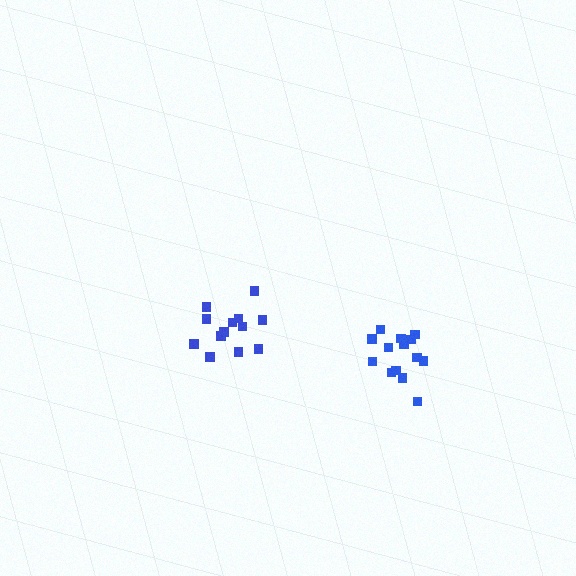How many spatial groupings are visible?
There are 2 spatial groupings.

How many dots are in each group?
Group 1: 13 dots, Group 2: 14 dots (27 total).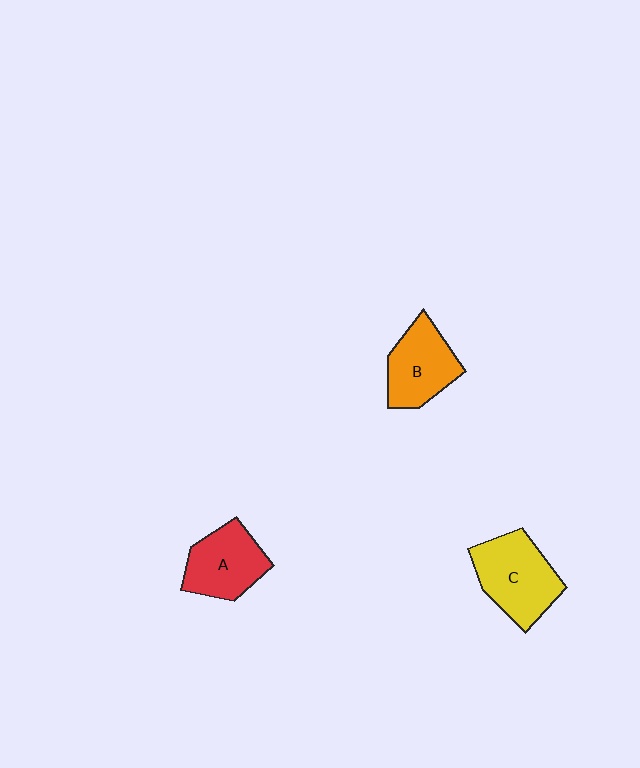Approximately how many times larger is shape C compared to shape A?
Approximately 1.2 times.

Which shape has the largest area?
Shape C (yellow).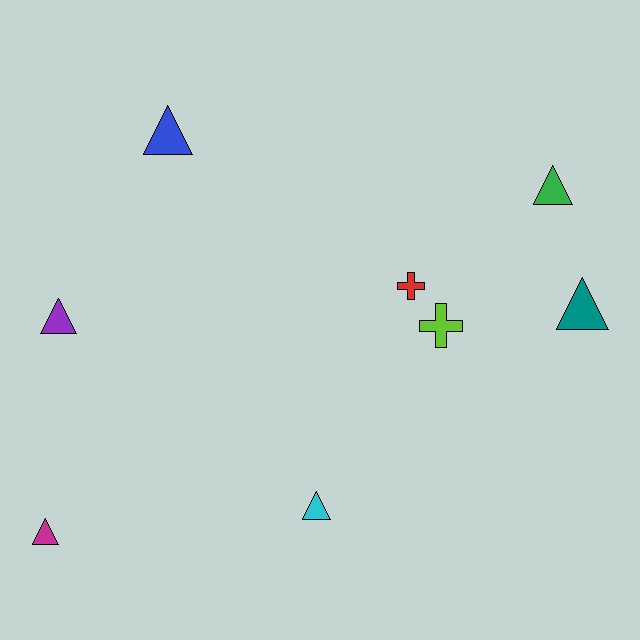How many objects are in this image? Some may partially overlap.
There are 8 objects.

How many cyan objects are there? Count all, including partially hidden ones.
There is 1 cyan object.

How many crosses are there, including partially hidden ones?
There are 2 crosses.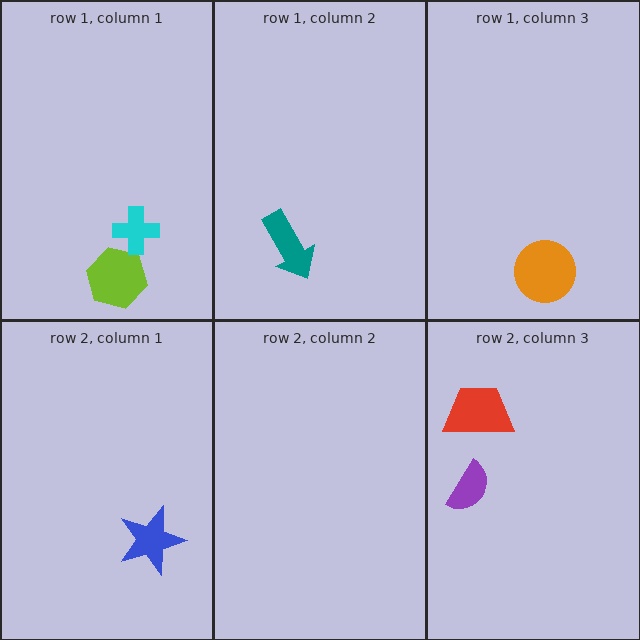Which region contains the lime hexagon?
The row 1, column 1 region.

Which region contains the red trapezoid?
The row 2, column 3 region.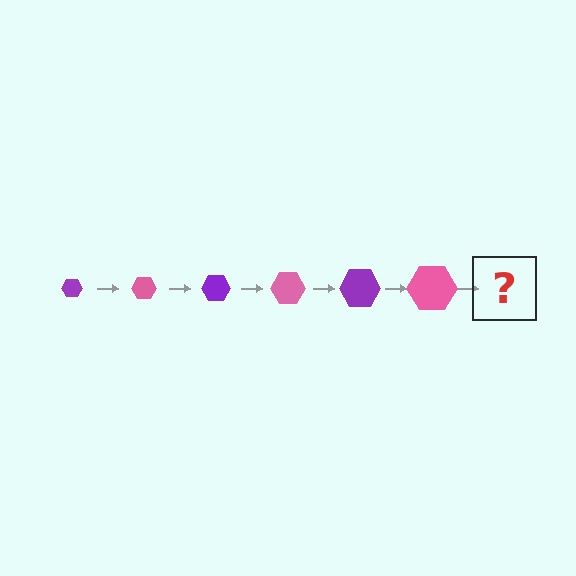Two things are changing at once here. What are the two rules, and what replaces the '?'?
The two rules are that the hexagon grows larger each step and the color cycles through purple and pink. The '?' should be a purple hexagon, larger than the previous one.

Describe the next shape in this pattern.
It should be a purple hexagon, larger than the previous one.